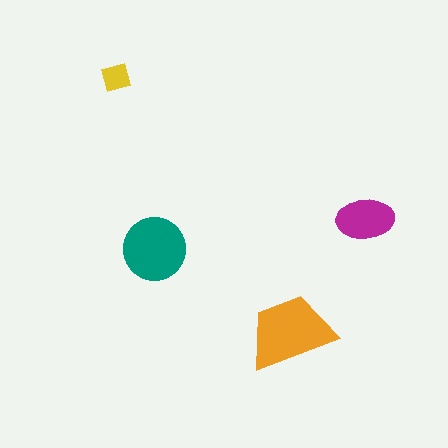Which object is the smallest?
The yellow square.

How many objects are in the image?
There are 4 objects in the image.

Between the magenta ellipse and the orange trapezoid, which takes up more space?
The orange trapezoid.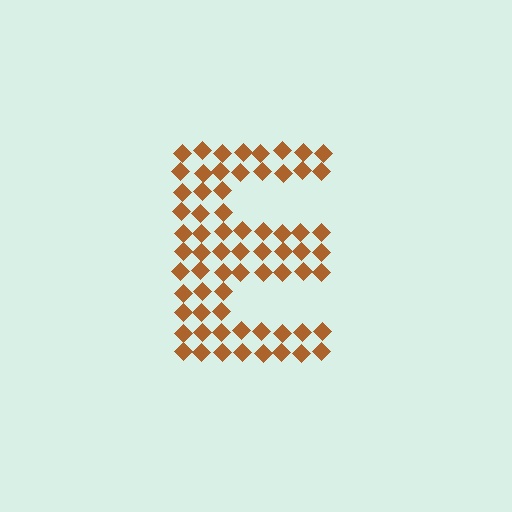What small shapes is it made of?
It is made of small diamonds.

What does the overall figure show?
The overall figure shows the letter E.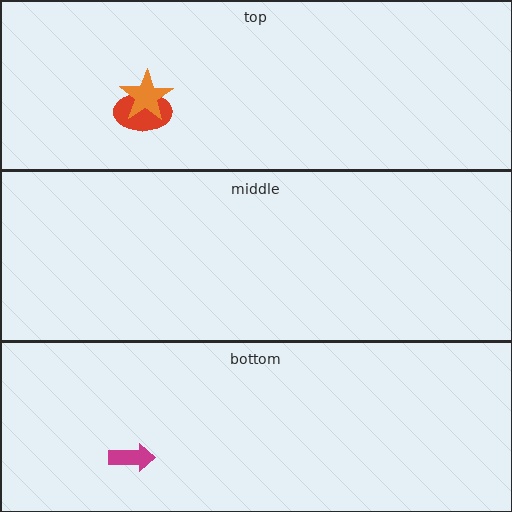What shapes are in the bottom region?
The magenta arrow.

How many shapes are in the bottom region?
1.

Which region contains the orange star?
The top region.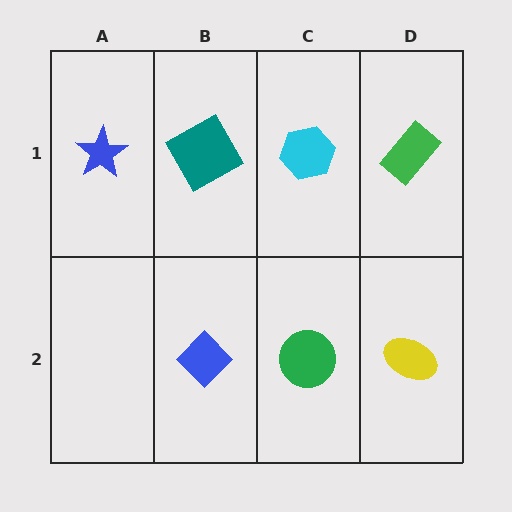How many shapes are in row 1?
4 shapes.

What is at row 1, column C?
A cyan hexagon.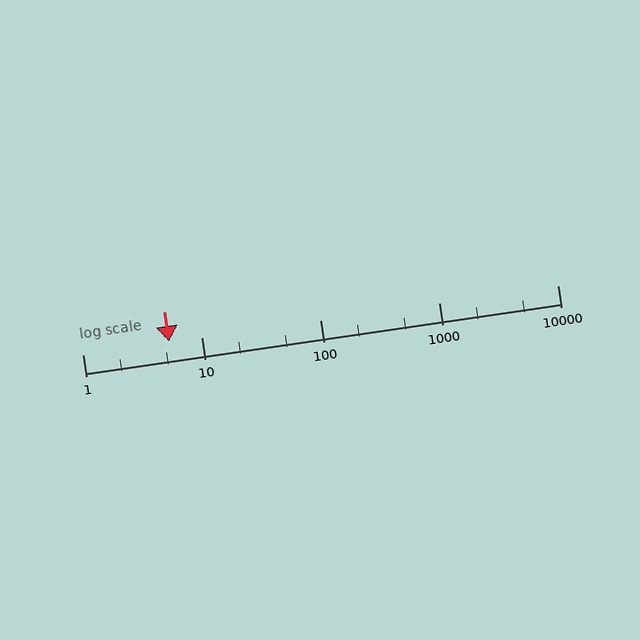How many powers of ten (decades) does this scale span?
The scale spans 4 decades, from 1 to 10000.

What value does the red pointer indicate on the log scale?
The pointer indicates approximately 5.4.